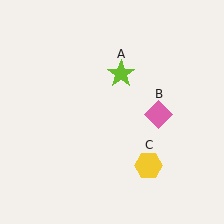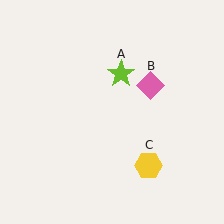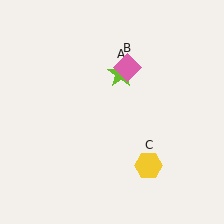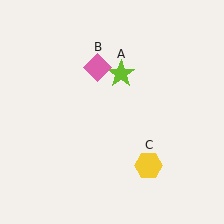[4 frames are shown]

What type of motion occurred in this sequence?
The pink diamond (object B) rotated counterclockwise around the center of the scene.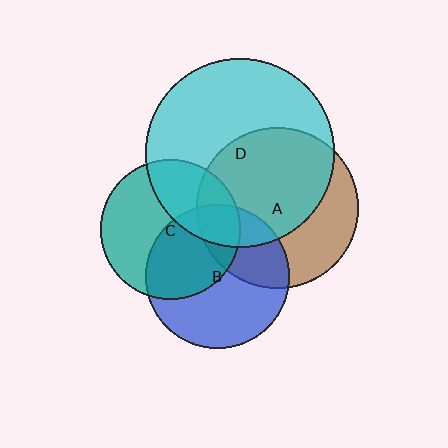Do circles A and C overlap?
Yes.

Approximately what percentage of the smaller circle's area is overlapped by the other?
Approximately 20%.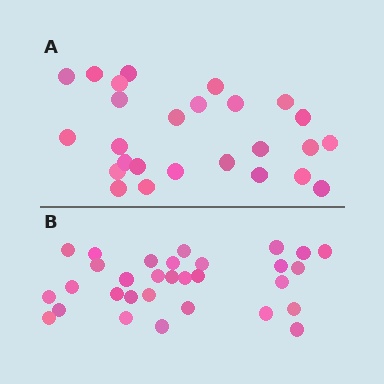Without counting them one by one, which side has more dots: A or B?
Region B (the bottom region) has more dots.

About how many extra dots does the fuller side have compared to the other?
Region B has about 5 more dots than region A.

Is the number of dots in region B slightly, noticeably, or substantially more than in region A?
Region B has only slightly more — the two regions are fairly close. The ratio is roughly 1.2 to 1.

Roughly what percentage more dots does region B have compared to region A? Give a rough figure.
About 20% more.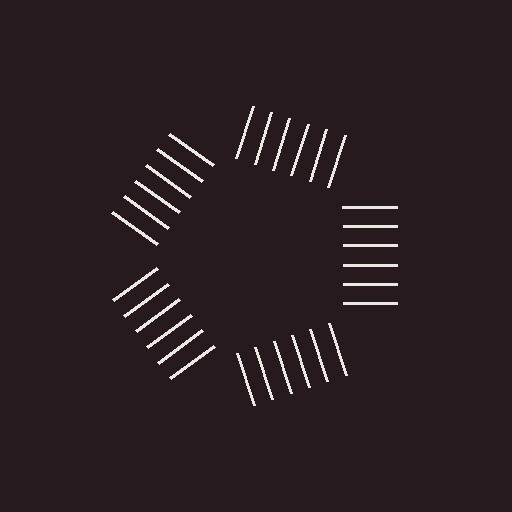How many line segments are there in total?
30 — 6 along each of the 5 edges.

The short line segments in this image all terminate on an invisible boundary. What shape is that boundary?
An illusory pentagon — the line segments terminate on its edges but no continuous stroke is drawn.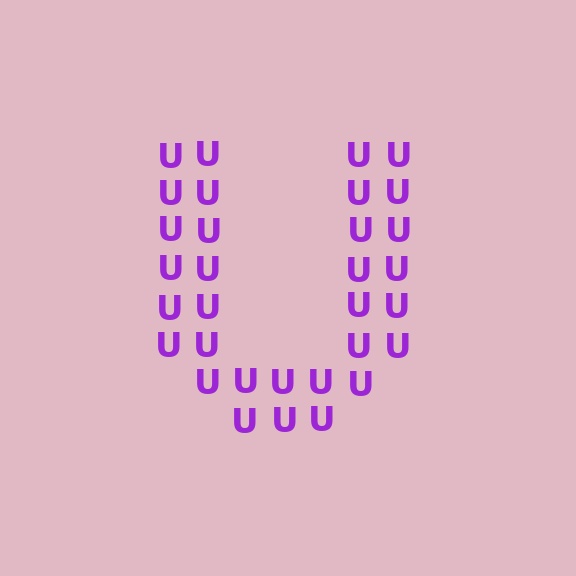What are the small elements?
The small elements are letter U's.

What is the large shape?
The large shape is the letter U.